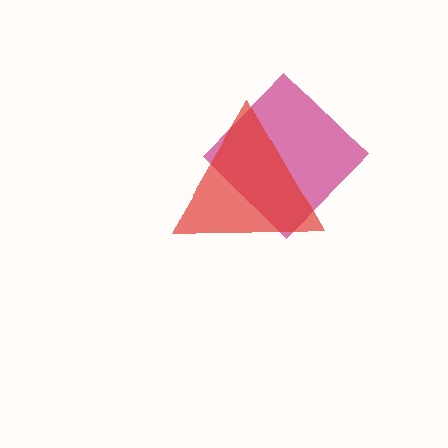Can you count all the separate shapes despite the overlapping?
Yes, there are 2 separate shapes.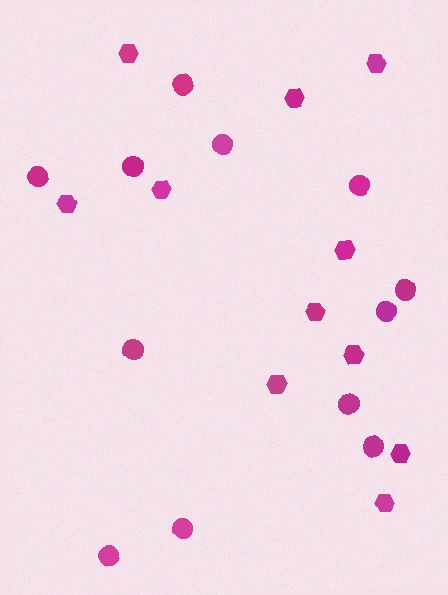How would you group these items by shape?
There are 2 groups: one group of hexagons (11) and one group of circles (12).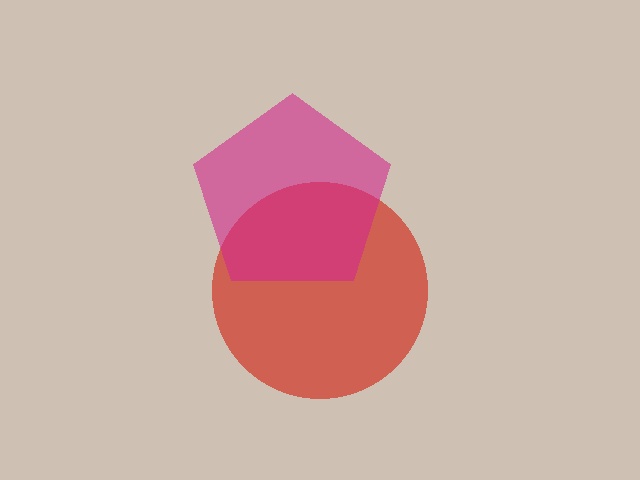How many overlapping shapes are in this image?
There are 2 overlapping shapes in the image.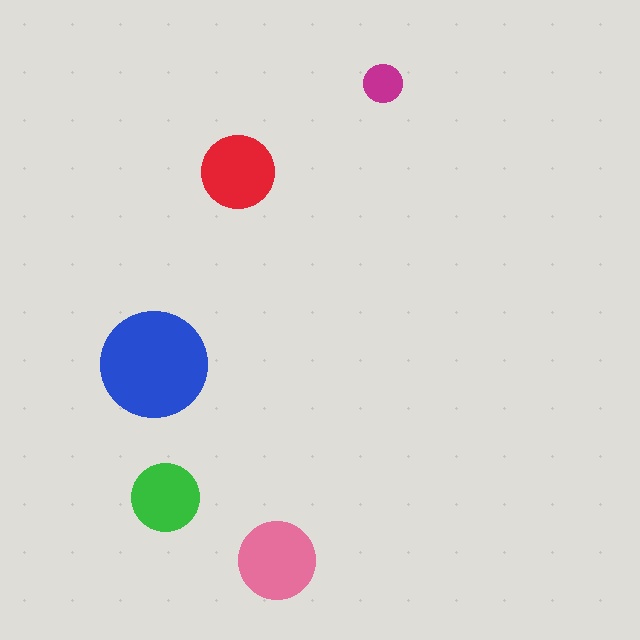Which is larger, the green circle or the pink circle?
The pink one.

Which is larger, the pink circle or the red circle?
The pink one.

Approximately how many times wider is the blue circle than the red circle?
About 1.5 times wider.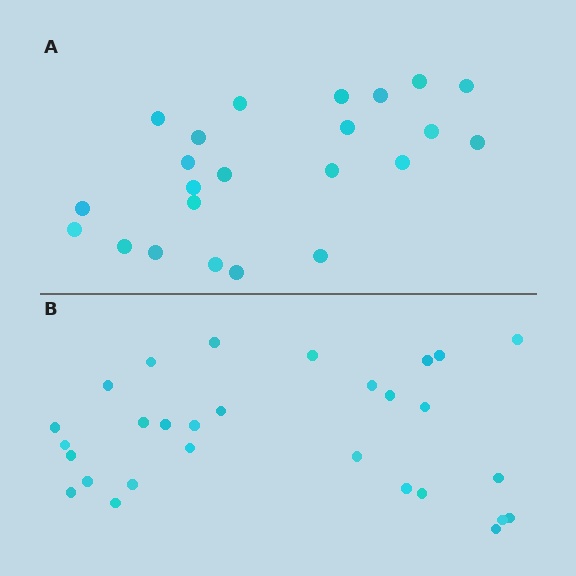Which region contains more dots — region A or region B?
Region B (the bottom region) has more dots.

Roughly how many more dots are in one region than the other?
Region B has about 6 more dots than region A.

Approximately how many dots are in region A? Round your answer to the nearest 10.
About 20 dots. (The exact count is 23, which rounds to 20.)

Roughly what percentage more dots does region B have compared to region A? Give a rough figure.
About 25% more.